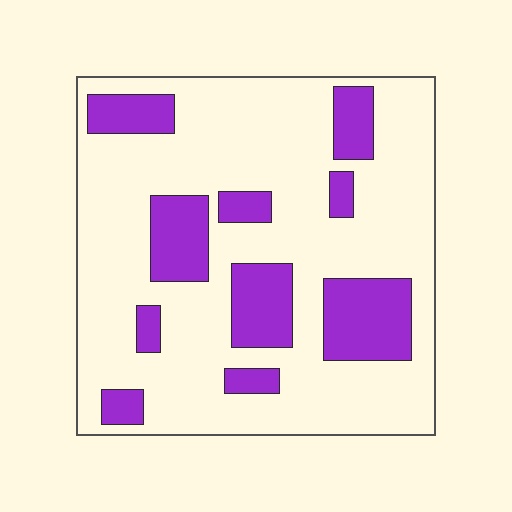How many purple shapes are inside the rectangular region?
10.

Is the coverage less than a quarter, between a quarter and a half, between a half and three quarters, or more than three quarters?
Less than a quarter.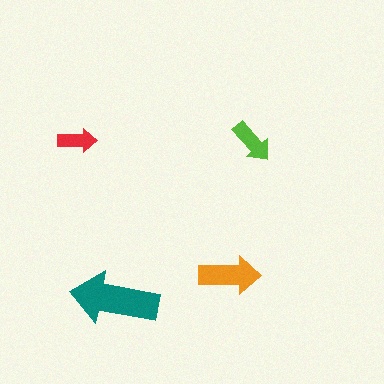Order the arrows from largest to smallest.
the teal one, the orange one, the lime one, the red one.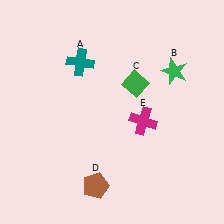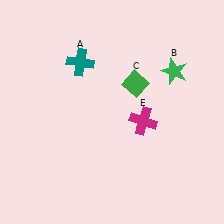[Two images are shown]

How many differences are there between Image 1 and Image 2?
There is 1 difference between the two images.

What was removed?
The brown pentagon (D) was removed in Image 2.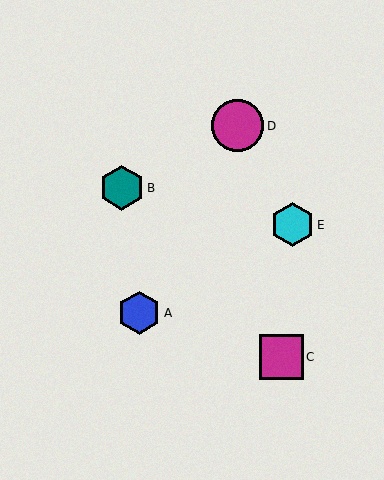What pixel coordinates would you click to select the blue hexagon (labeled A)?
Click at (139, 313) to select the blue hexagon A.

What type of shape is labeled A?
Shape A is a blue hexagon.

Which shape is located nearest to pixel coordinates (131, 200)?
The teal hexagon (labeled B) at (122, 188) is nearest to that location.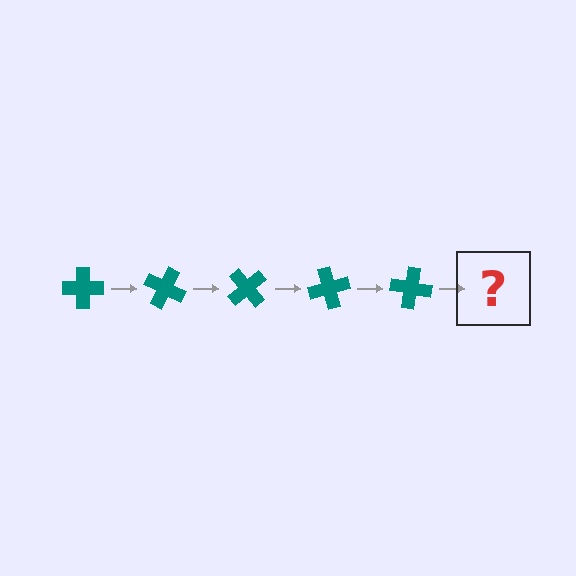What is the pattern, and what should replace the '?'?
The pattern is that the cross rotates 25 degrees each step. The '?' should be a teal cross rotated 125 degrees.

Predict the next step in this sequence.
The next step is a teal cross rotated 125 degrees.